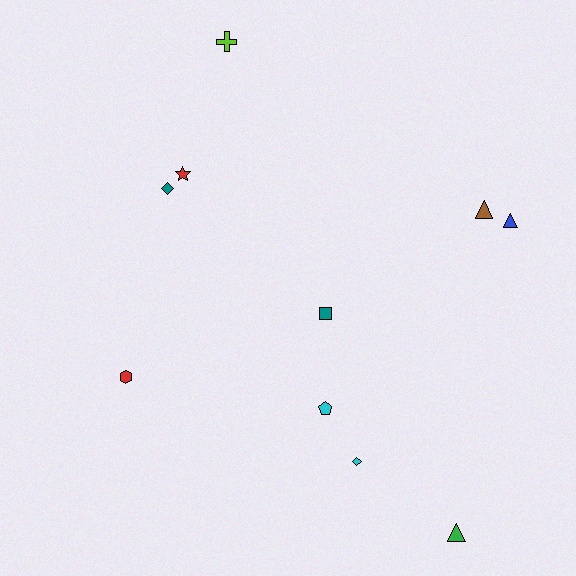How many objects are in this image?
There are 10 objects.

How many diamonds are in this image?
There are 2 diamonds.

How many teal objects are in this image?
There are 2 teal objects.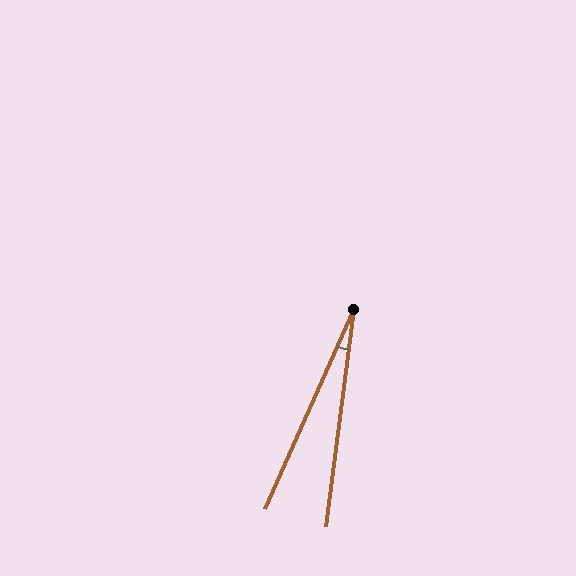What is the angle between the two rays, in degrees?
Approximately 17 degrees.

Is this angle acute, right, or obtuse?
It is acute.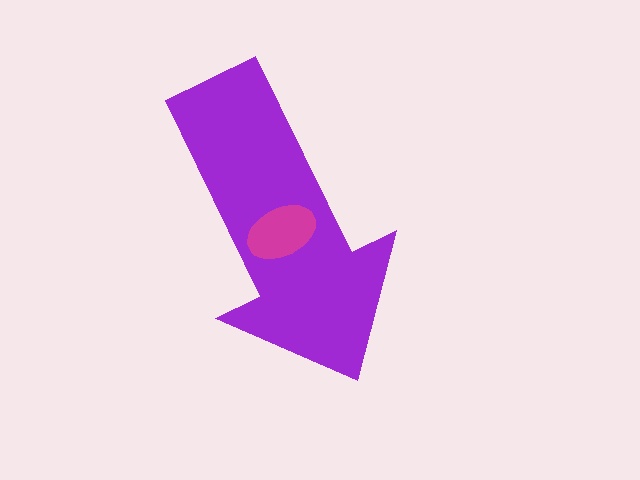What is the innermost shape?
The magenta ellipse.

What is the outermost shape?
The purple arrow.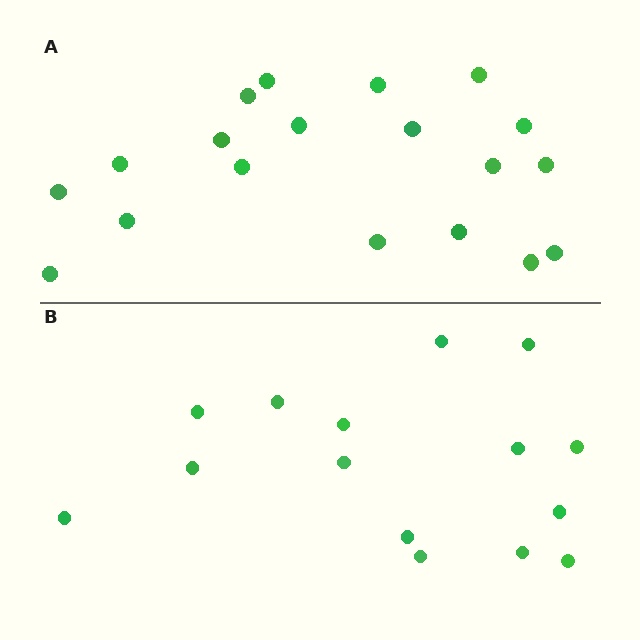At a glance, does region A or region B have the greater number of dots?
Region A (the top region) has more dots.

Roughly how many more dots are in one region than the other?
Region A has about 4 more dots than region B.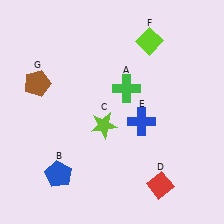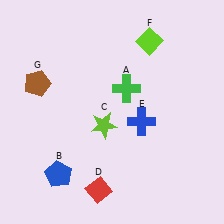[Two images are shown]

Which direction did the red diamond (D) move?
The red diamond (D) moved left.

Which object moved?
The red diamond (D) moved left.